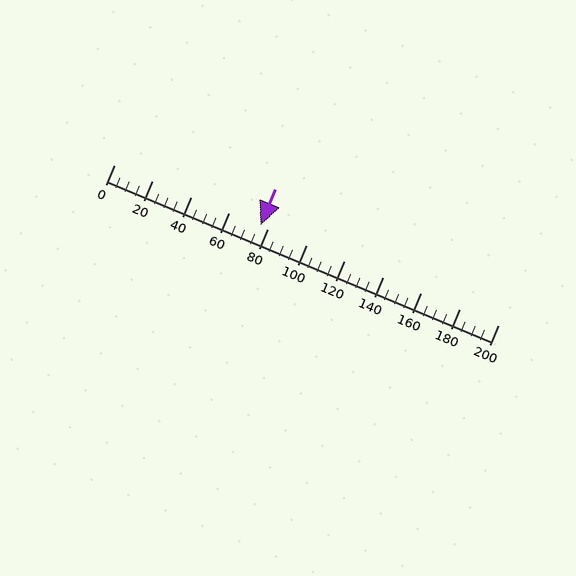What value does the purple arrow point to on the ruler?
The purple arrow points to approximately 76.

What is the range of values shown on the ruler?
The ruler shows values from 0 to 200.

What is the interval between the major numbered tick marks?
The major tick marks are spaced 20 units apart.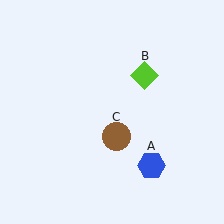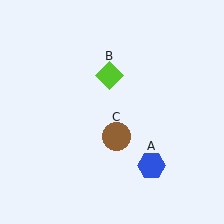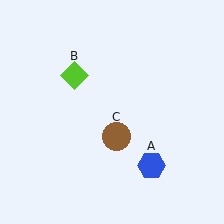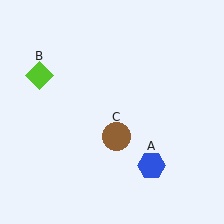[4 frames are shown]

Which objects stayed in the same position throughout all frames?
Blue hexagon (object A) and brown circle (object C) remained stationary.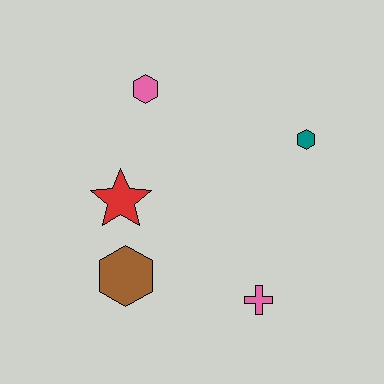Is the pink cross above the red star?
No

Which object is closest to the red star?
The brown hexagon is closest to the red star.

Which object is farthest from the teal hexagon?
The brown hexagon is farthest from the teal hexagon.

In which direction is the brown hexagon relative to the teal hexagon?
The brown hexagon is to the left of the teal hexagon.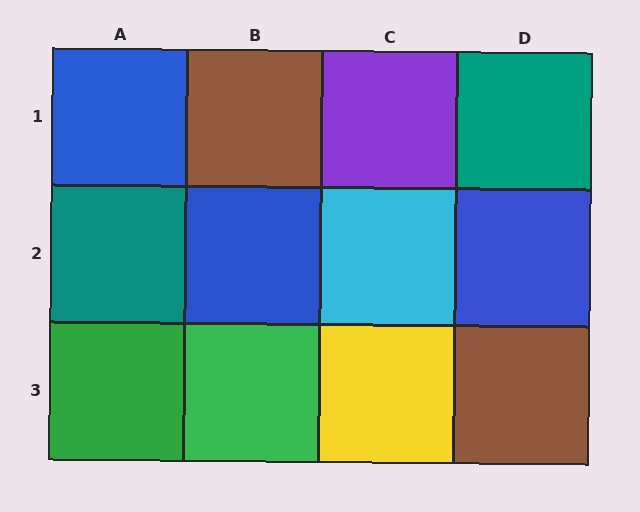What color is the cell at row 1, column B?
Brown.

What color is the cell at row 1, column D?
Teal.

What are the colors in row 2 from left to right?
Teal, blue, cyan, blue.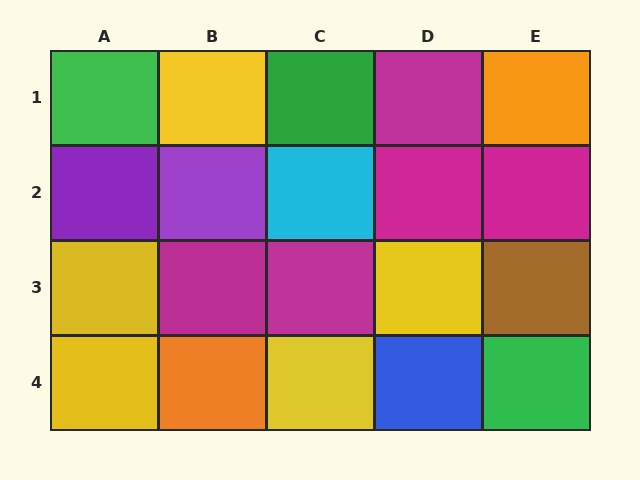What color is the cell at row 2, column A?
Purple.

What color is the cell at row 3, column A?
Yellow.